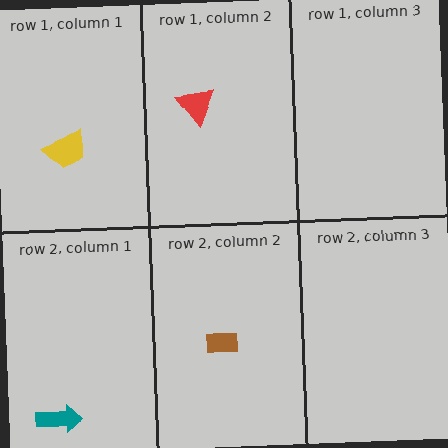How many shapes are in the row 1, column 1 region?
1.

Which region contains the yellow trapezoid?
The row 1, column 1 region.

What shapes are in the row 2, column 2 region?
The brown rectangle.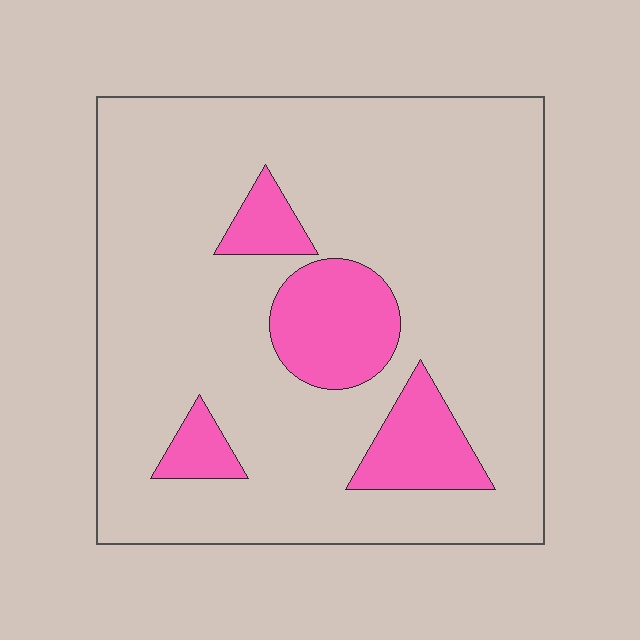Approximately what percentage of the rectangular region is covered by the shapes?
Approximately 15%.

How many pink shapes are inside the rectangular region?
4.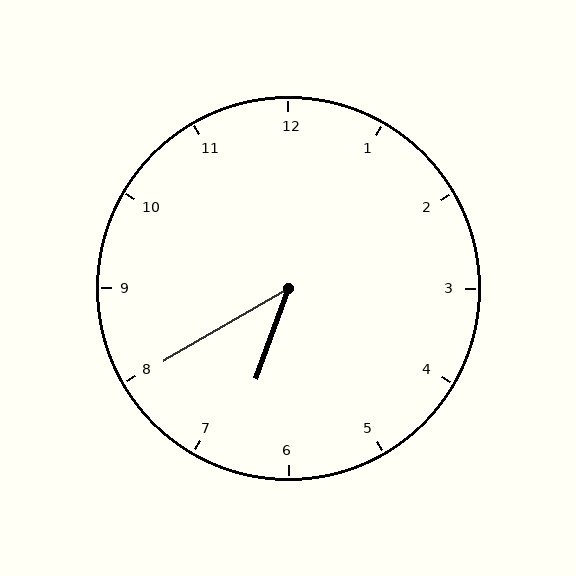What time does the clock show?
6:40.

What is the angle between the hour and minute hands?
Approximately 40 degrees.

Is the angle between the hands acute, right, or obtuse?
It is acute.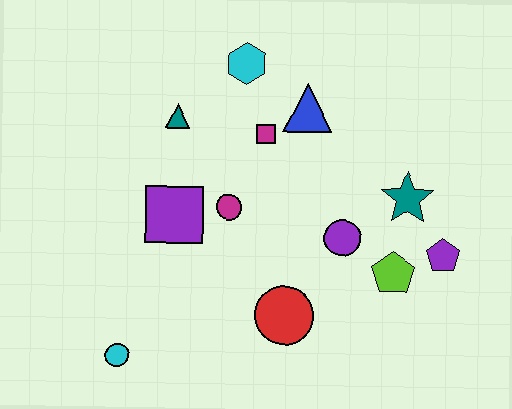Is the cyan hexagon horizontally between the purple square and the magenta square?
Yes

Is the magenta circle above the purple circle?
Yes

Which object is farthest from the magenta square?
The cyan circle is farthest from the magenta square.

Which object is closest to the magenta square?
The blue triangle is closest to the magenta square.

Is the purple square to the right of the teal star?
No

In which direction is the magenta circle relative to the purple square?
The magenta circle is to the right of the purple square.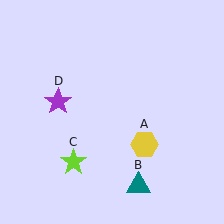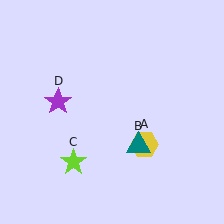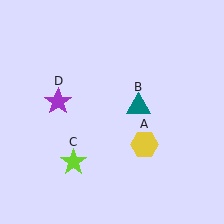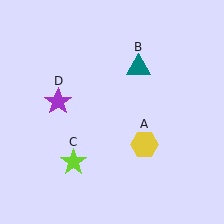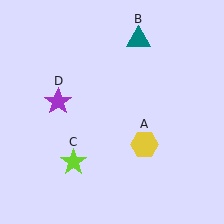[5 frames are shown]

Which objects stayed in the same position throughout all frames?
Yellow hexagon (object A) and lime star (object C) and purple star (object D) remained stationary.